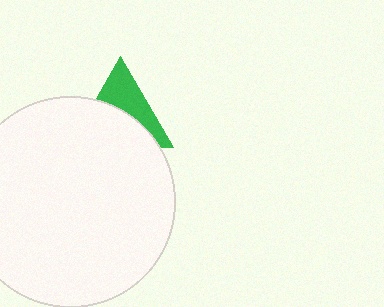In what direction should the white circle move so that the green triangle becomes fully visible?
The white circle should move down. That is the shortest direction to clear the overlap and leave the green triangle fully visible.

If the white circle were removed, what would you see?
You would see the complete green triangle.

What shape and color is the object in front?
The object in front is a white circle.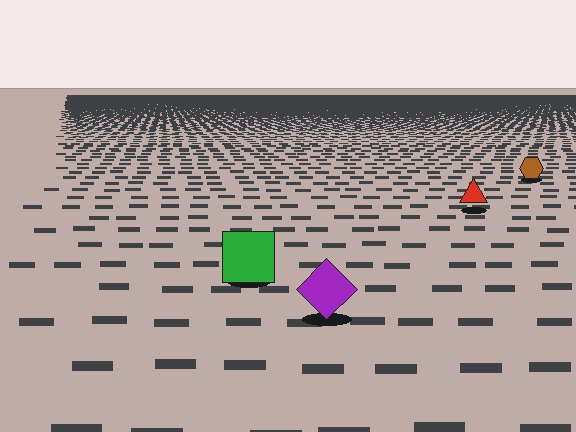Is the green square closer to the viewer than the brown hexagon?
Yes. The green square is closer — you can tell from the texture gradient: the ground texture is coarser near it.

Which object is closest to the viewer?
The purple diamond is closest. The texture marks near it are larger and more spread out.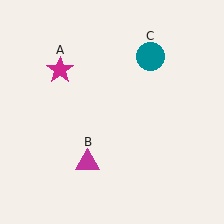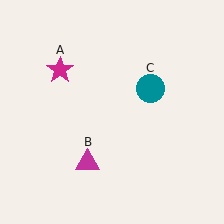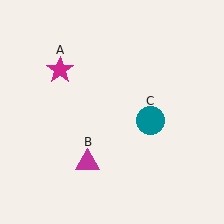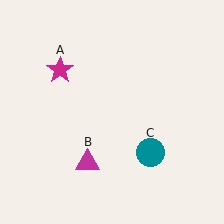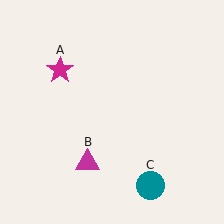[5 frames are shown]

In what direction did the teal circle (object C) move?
The teal circle (object C) moved down.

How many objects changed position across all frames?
1 object changed position: teal circle (object C).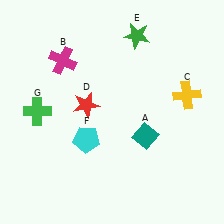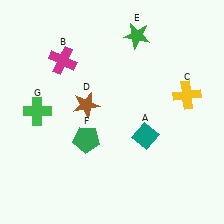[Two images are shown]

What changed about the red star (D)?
In Image 1, D is red. In Image 2, it changed to brown.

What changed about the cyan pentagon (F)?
In Image 1, F is cyan. In Image 2, it changed to green.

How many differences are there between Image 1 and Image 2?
There are 2 differences between the two images.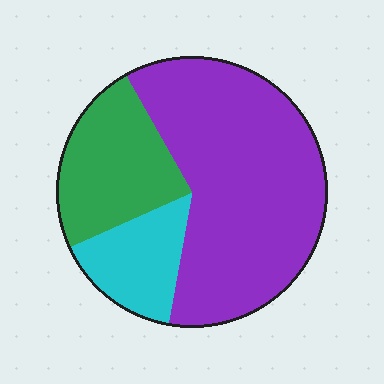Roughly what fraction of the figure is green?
Green covers roughly 25% of the figure.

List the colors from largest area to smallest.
From largest to smallest: purple, green, cyan.